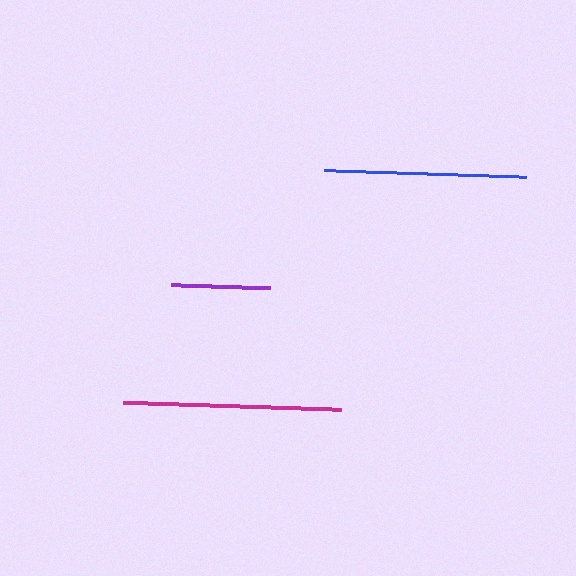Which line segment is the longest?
The magenta line is the longest at approximately 218 pixels.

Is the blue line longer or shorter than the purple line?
The blue line is longer than the purple line.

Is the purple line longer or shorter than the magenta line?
The magenta line is longer than the purple line.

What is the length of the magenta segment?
The magenta segment is approximately 218 pixels long.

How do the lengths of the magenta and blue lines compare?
The magenta and blue lines are approximately the same length.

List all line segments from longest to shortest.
From longest to shortest: magenta, blue, purple.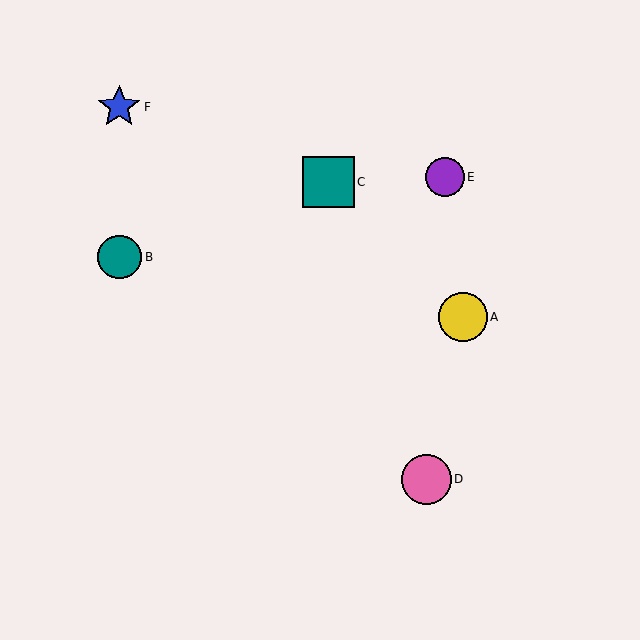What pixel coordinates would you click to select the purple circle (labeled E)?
Click at (445, 177) to select the purple circle E.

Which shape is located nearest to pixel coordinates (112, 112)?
The blue star (labeled F) at (119, 107) is nearest to that location.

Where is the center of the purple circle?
The center of the purple circle is at (445, 177).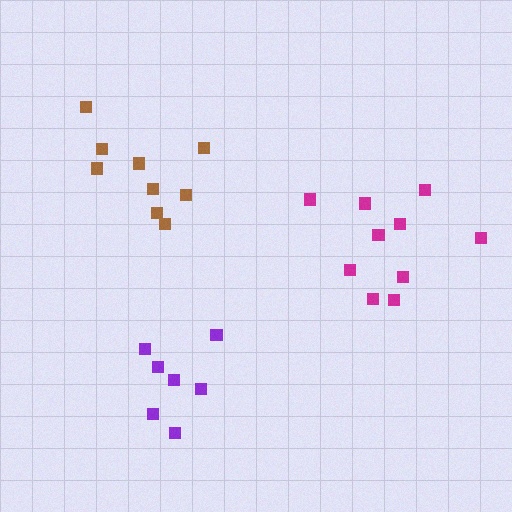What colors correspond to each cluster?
The clusters are colored: magenta, brown, purple.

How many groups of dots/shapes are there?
There are 3 groups.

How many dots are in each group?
Group 1: 10 dots, Group 2: 9 dots, Group 3: 7 dots (26 total).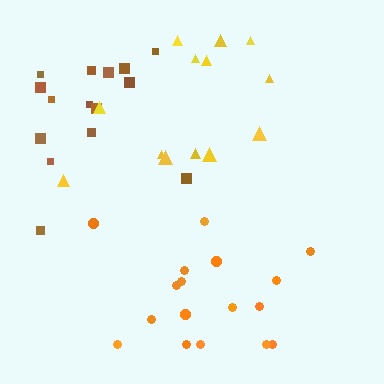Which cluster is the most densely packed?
Orange.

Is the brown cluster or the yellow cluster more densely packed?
Brown.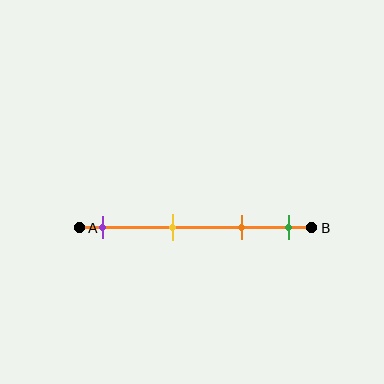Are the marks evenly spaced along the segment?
No, the marks are not evenly spaced.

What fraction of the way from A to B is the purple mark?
The purple mark is approximately 10% (0.1) of the way from A to B.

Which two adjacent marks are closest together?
The orange and green marks are the closest adjacent pair.